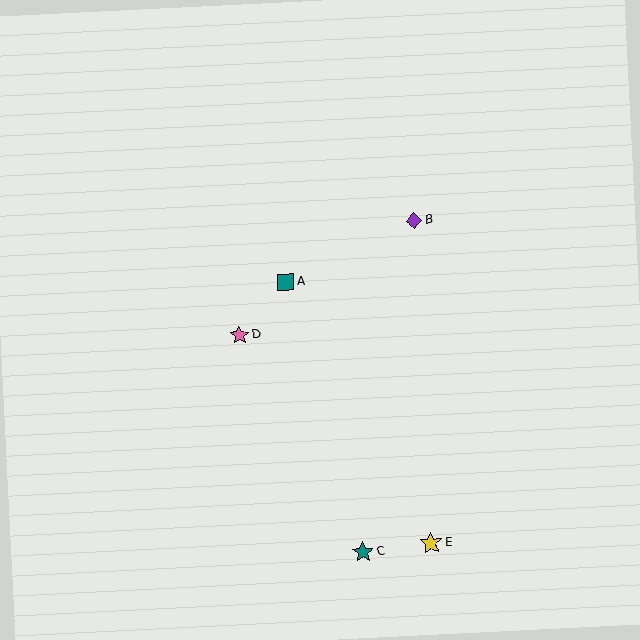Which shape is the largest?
The yellow star (labeled E) is the largest.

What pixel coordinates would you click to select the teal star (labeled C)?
Click at (363, 552) to select the teal star C.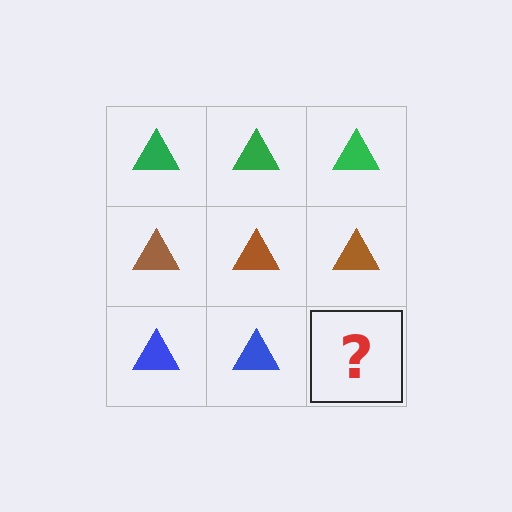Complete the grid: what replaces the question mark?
The question mark should be replaced with a blue triangle.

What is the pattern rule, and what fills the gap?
The rule is that each row has a consistent color. The gap should be filled with a blue triangle.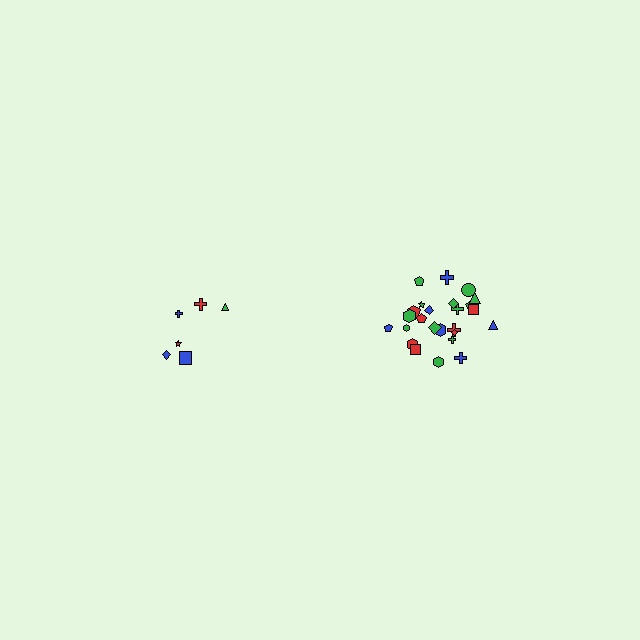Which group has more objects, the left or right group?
The right group.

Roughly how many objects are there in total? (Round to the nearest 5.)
Roughly 30 objects in total.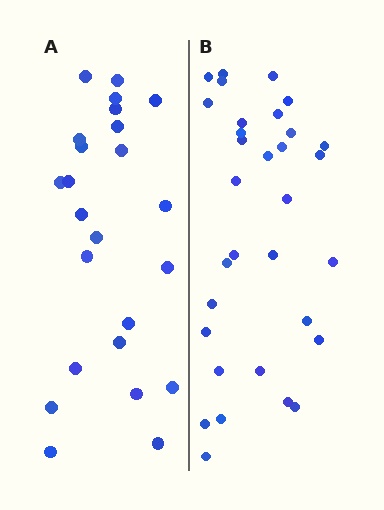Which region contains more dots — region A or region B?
Region B (the right region) has more dots.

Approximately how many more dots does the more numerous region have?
Region B has roughly 8 or so more dots than region A.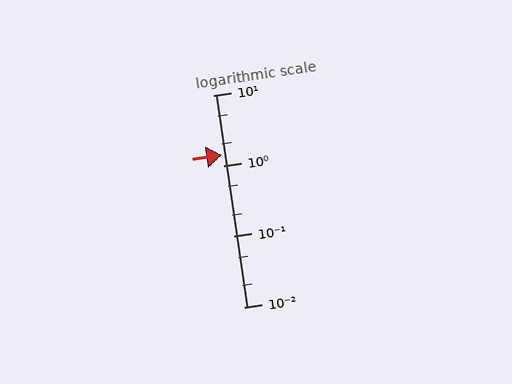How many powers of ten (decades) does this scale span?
The scale spans 3 decades, from 0.01 to 10.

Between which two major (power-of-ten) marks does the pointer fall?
The pointer is between 1 and 10.